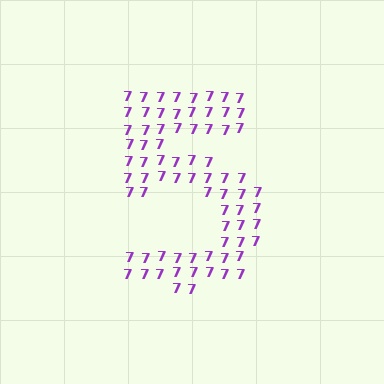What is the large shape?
The large shape is the digit 5.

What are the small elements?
The small elements are digit 7's.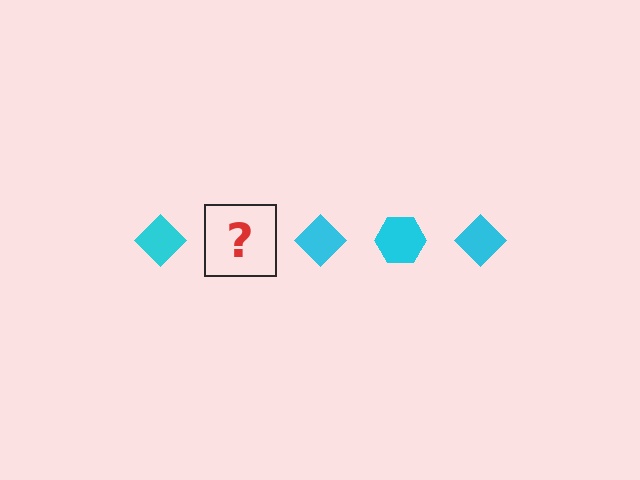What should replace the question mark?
The question mark should be replaced with a cyan hexagon.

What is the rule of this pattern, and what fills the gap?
The rule is that the pattern cycles through diamond, hexagon shapes in cyan. The gap should be filled with a cyan hexagon.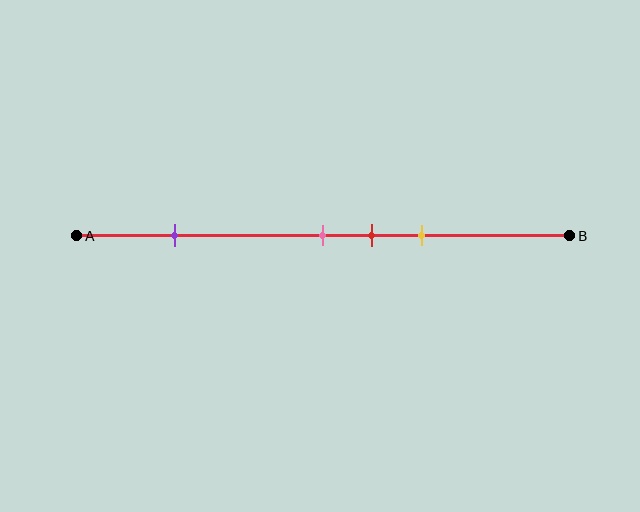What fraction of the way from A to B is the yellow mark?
The yellow mark is approximately 70% (0.7) of the way from A to B.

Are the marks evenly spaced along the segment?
No, the marks are not evenly spaced.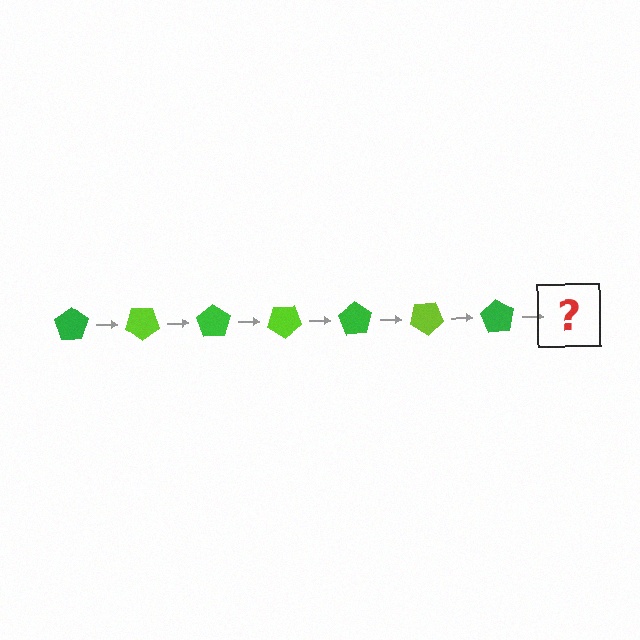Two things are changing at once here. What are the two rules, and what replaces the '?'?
The two rules are that it rotates 35 degrees each step and the color cycles through green and lime. The '?' should be a lime pentagon, rotated 245 degrees from the start.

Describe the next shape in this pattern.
It should be a lime pentagon, rotated 245 degrees from the start.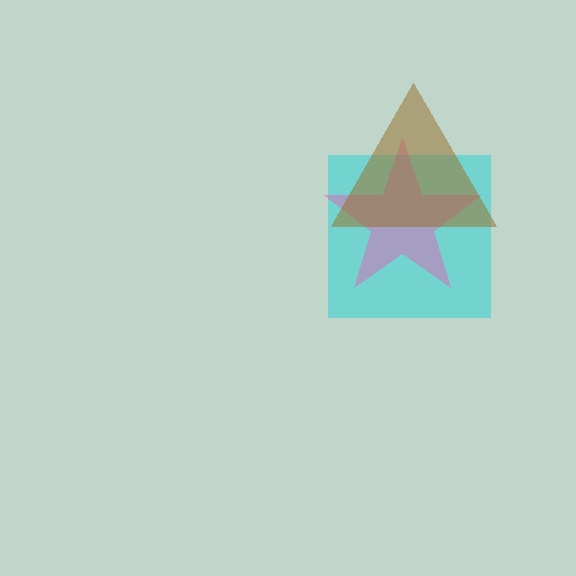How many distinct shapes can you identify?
There are 3 distinct shapes: a cyan square, a pink star, a brown triangle.